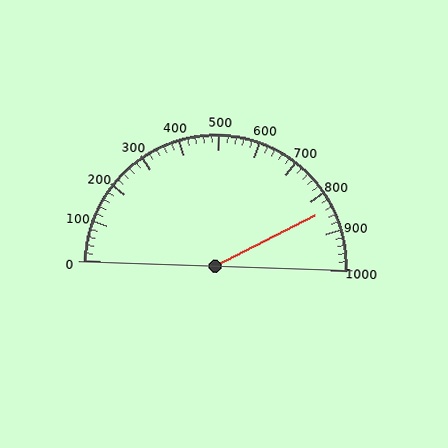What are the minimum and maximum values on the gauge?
The gauge ranges from 0 to 1000.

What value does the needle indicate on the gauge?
The needle indicates approximately 840.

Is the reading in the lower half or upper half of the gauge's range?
The reading is in the upper half of the range (0 to 1000).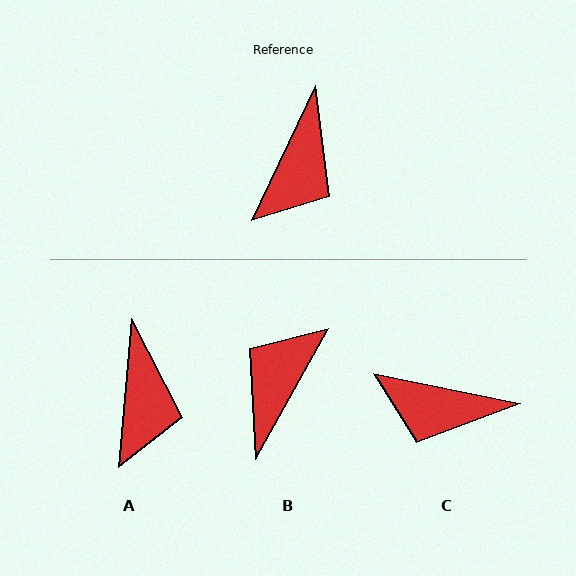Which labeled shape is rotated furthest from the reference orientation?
B, about 176 degrees away.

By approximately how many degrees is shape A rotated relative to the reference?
Approximately 20 degrees counter-clockwise.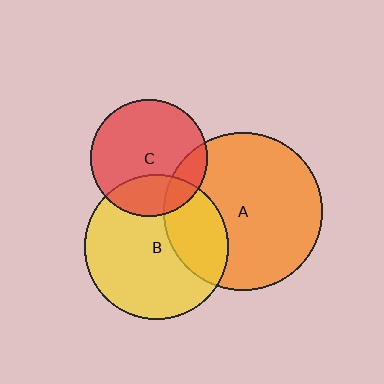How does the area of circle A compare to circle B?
Approximately 1.2 times.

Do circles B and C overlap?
Yes.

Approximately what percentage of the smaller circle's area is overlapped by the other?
Approximately 25%.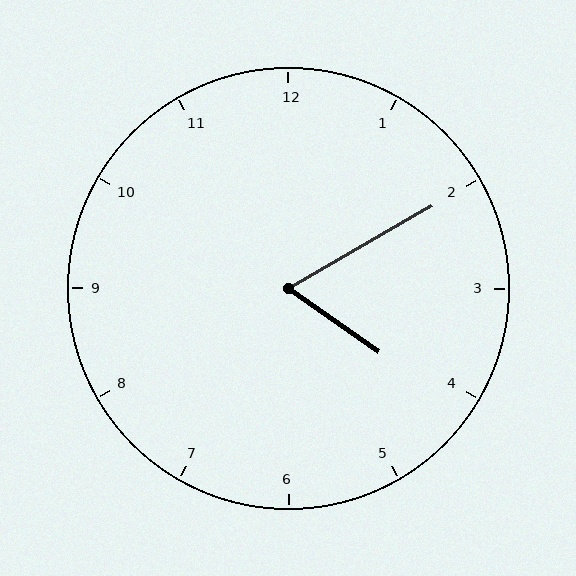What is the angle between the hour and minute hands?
Approximately 65 degrees.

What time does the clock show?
4:10.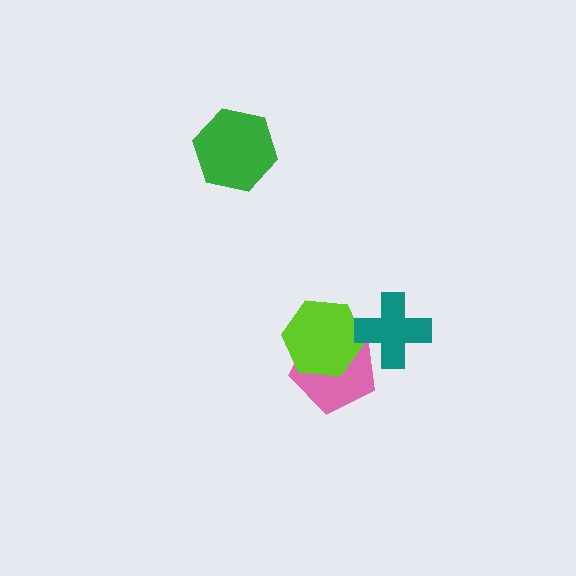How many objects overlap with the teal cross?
2 objects overlap with the teal cross.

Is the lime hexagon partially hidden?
Yes, it is partially covered by another shape.